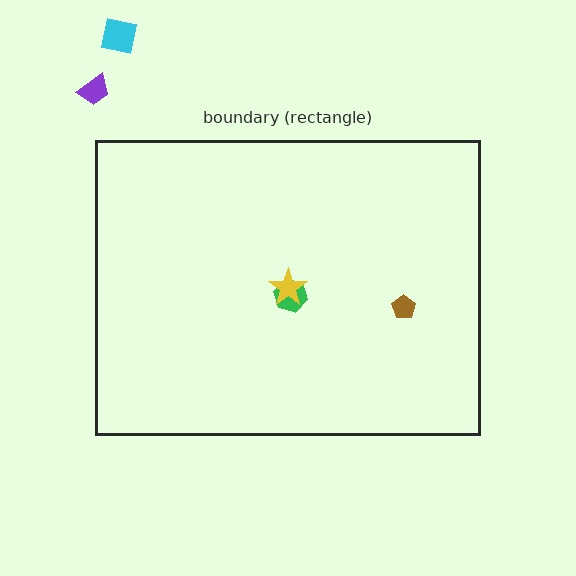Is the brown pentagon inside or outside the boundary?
Inside.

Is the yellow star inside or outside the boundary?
Inside.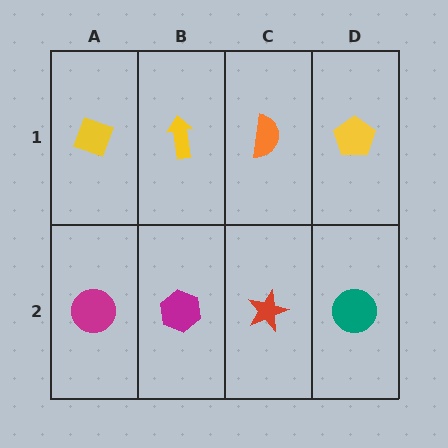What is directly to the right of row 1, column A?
A yellow arrow.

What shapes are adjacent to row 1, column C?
A red star (row 2, column C), a yellow arrow (row 1, column B), a yellow pentagon (row 1, column D).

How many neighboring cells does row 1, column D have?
2.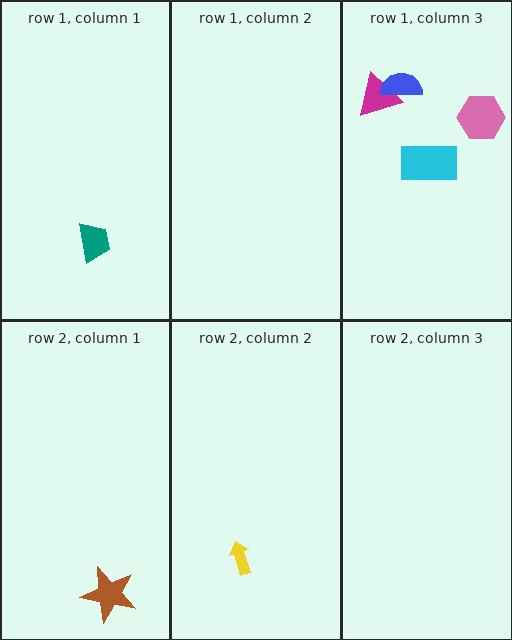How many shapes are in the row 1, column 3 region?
4.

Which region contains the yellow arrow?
The row 2, column 2 region.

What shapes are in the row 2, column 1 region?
The brown star.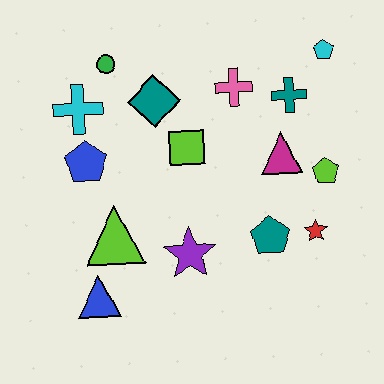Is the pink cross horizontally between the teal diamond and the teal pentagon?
Yes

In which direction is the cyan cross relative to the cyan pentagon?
The cyan cross is to the left of the cyan pentagon.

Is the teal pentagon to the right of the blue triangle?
Yes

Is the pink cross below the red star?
No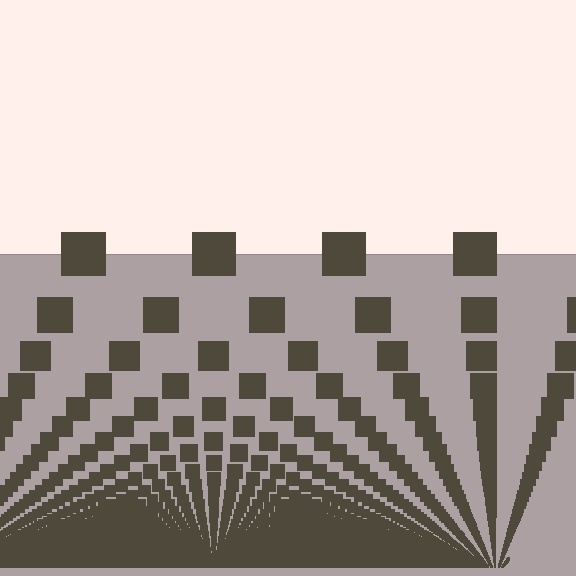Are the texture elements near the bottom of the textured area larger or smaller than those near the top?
Smaller. The gradient is inverted — elements near the bottom are smaller and denser.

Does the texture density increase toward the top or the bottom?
Density increases toward the bottom.